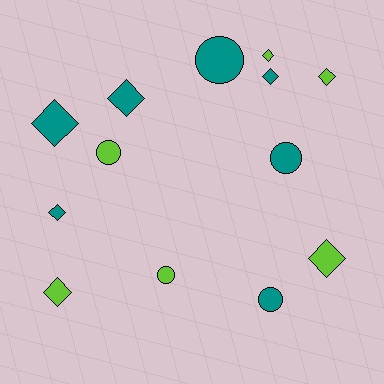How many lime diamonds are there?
There are 4 lime diamonds.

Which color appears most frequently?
Teal, with 7 objects.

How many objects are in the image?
There are 13 objects.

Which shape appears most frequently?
Diamond, with 8 objects.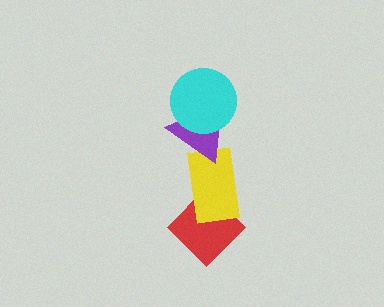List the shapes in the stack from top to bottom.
From top to bottom: the cyan circle, the purple triangle, the yellow rectangle, the red diamond.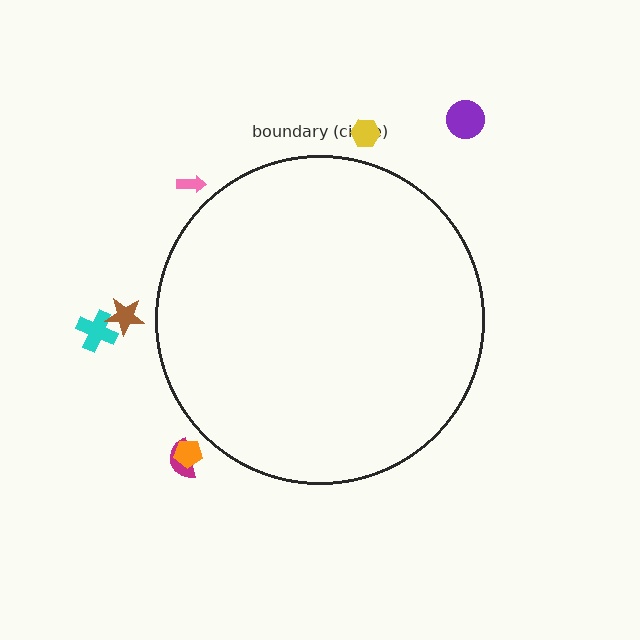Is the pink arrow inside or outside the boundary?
Outside.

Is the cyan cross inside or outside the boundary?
Outside.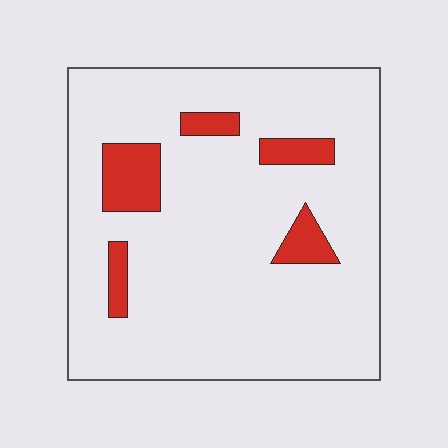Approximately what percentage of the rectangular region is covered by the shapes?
Approximately 10%.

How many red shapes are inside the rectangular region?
5.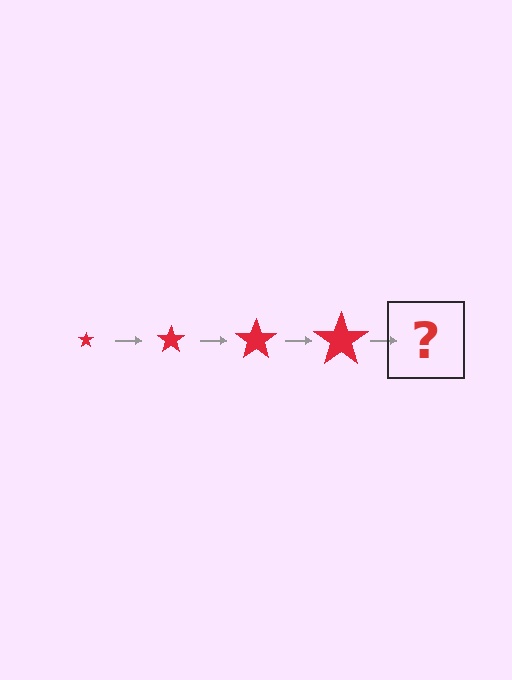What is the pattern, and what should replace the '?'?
The pattern is that the star gets progressively larger each step. The '?' should be a red star, larger than the previous one.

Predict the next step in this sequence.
The next step is a red star, larger than the previous one.